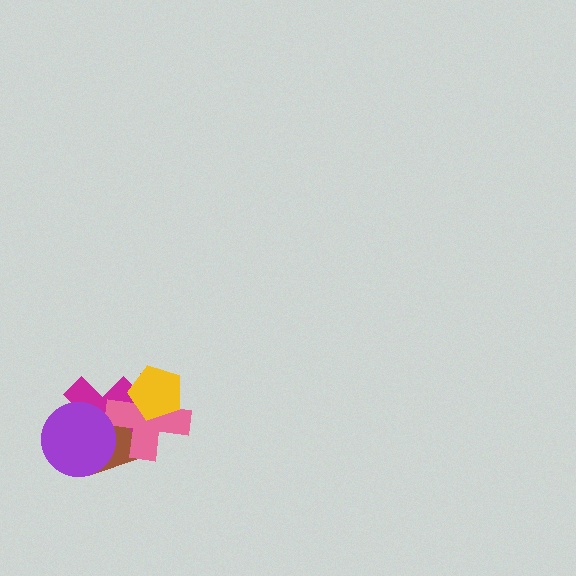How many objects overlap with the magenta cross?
4 objects overlap with the magenta cross.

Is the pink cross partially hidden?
Yes, it is partially covered by another shape.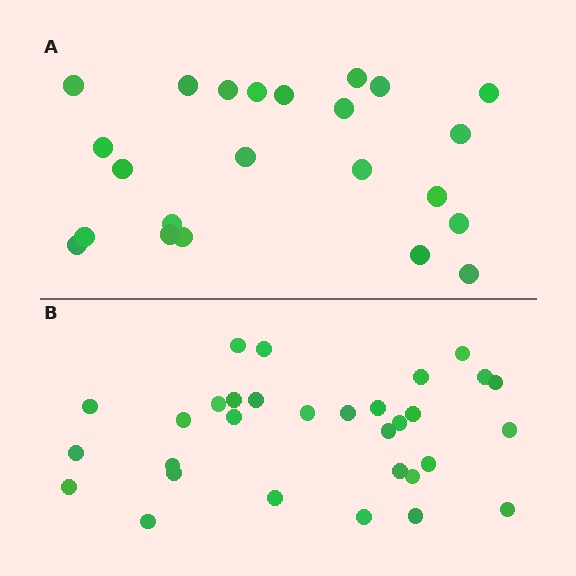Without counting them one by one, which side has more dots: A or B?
Region B (the bottom region) has more dots.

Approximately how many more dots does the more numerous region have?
Region B has roughly 8 or so more dots than region A.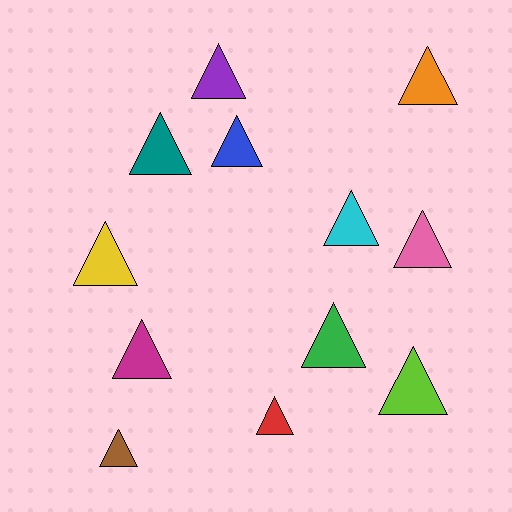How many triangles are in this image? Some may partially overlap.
There are 12 triangles.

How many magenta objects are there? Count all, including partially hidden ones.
There is 1 magenta object.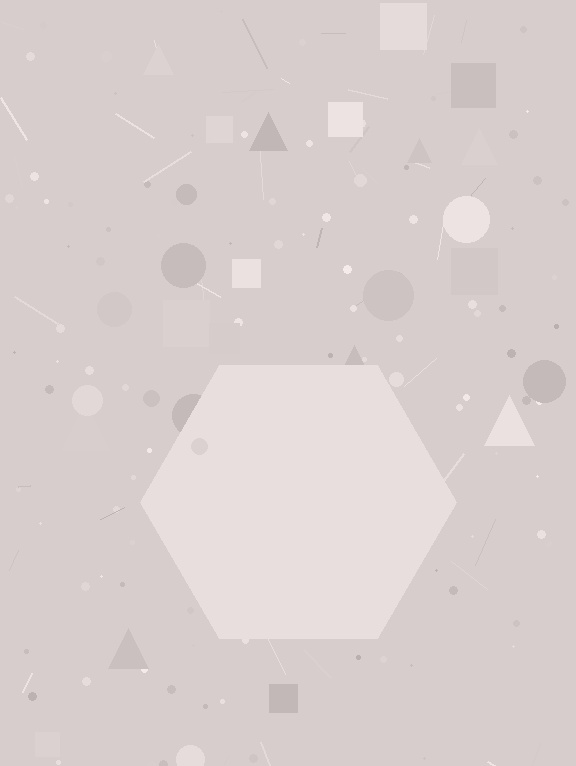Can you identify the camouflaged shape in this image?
The camouflaged shape is a hexagon.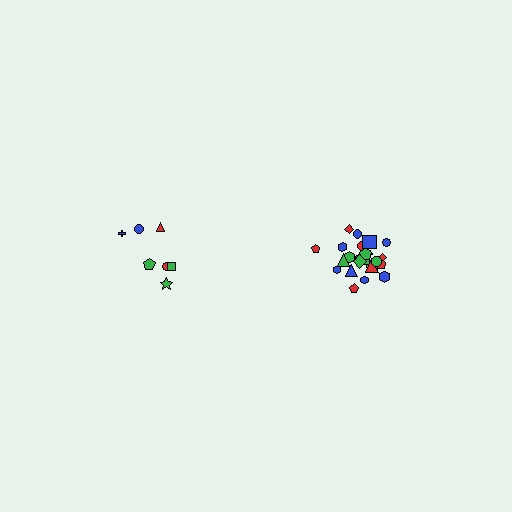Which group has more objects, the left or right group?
The right group.